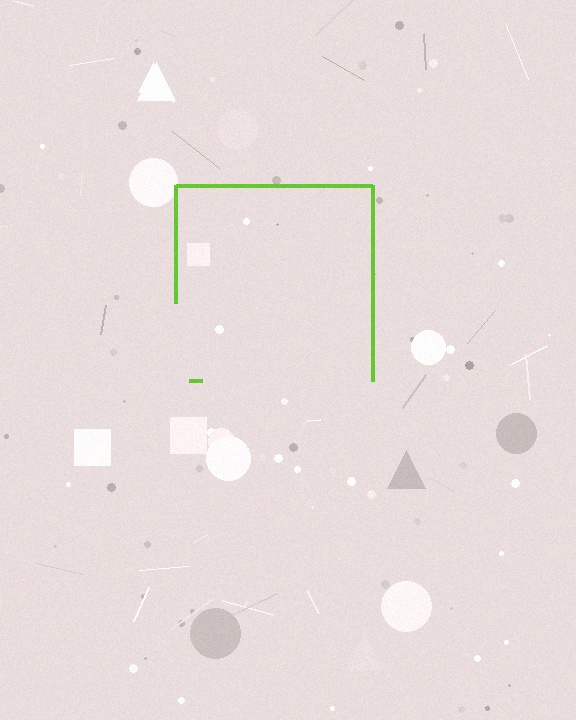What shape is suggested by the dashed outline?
The dashed outline suggests a square.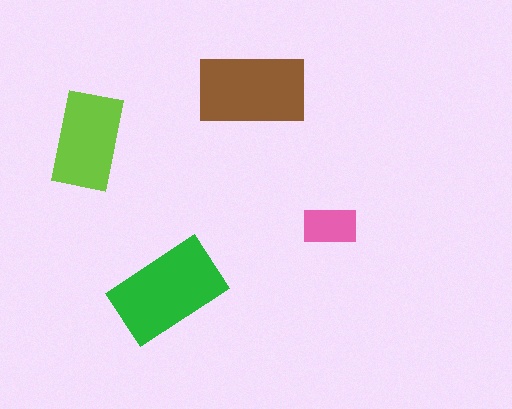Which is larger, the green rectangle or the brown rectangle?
The green one.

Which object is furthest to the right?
The pink rectangle is rightmost.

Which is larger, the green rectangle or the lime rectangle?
The green one.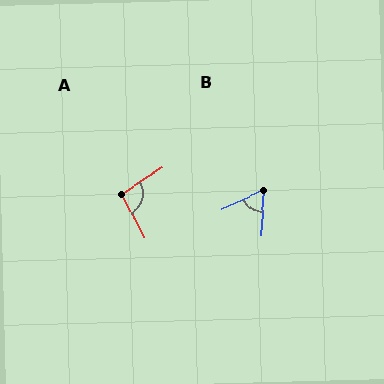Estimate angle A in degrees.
Approximately 96 degrees.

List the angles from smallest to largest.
B (61°), A (96°).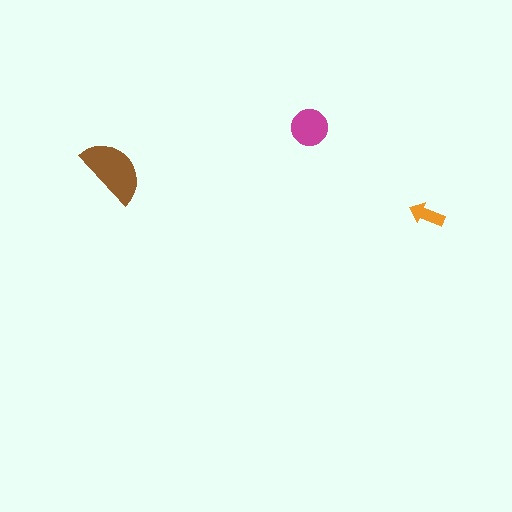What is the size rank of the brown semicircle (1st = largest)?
1st.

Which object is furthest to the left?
The brown semicircle is leftmost.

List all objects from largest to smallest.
The brown semicircle, the magenta circle, the orange arrow.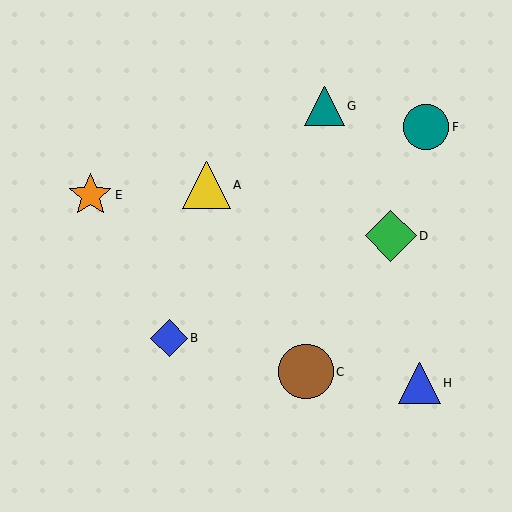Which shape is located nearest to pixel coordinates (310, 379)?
The brown circle (labeled C) at (306, 372) is nearest to that location.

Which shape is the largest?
The brown circle (labeled C) is the largest.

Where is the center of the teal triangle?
The center of the teal triangle is at (325, 106).